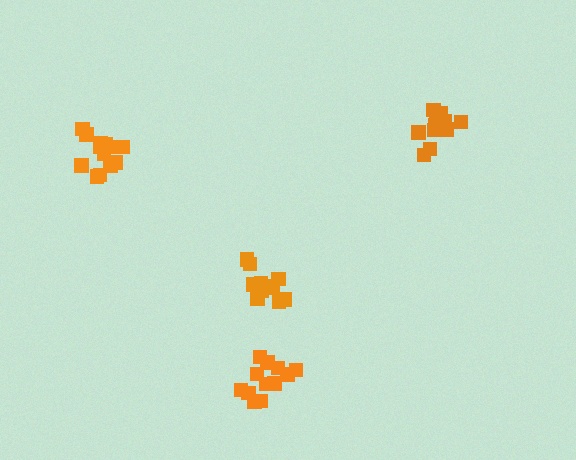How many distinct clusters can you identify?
There are 4 distinct clusters.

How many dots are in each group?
Group 1: 12 dots, Group 2: 14 dots, Group 3: 12 dots, Group 4: 13 dots (51 total).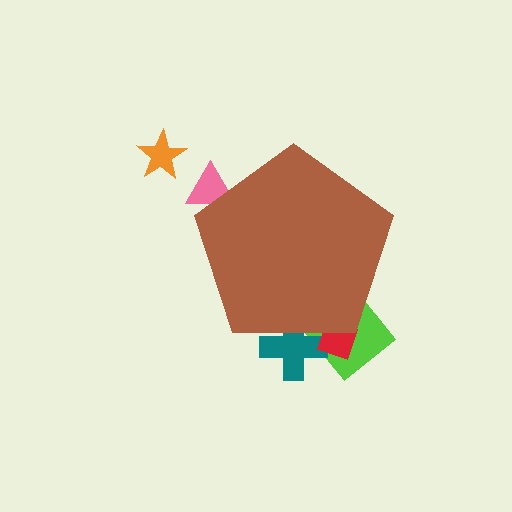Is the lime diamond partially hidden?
Yes, the lime diamond is partially hidden behind the brown pentagon.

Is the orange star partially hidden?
No, the orange star is fully visible.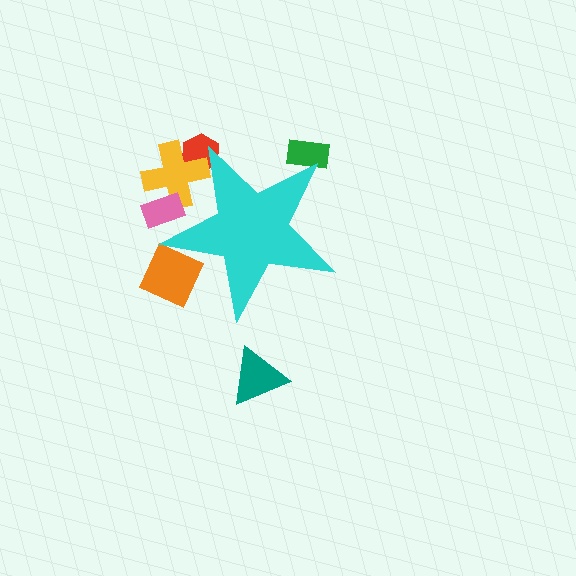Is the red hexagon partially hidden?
Yes, the red hexagon is partially hidden behind the cyan star.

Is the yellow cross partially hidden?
Yes, the yellow cross is partially hidden behind the cyan star.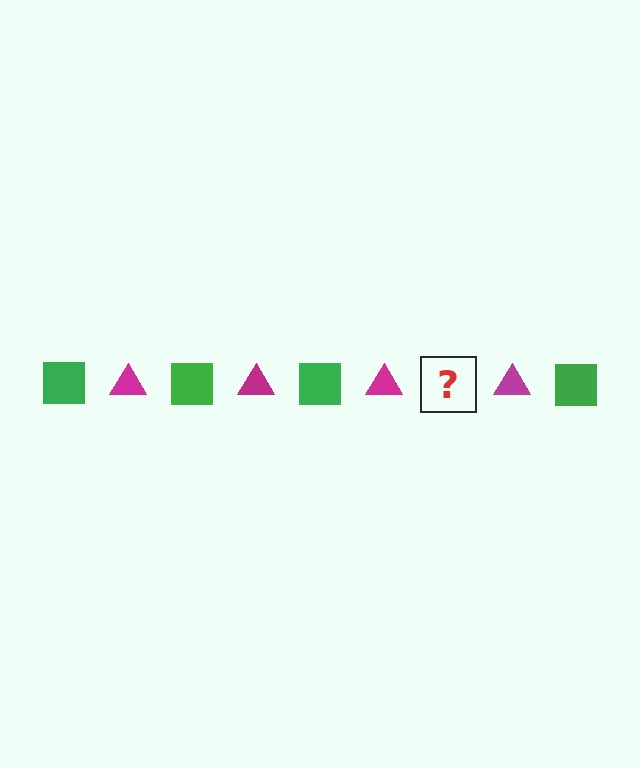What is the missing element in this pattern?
The missing element is a green square.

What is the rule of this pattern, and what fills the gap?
The rule is that the pattern alternates between green square and magenta triangle. The gap should be filled with a green square.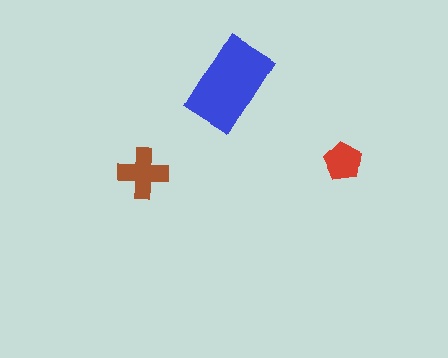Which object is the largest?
The blue rectangle.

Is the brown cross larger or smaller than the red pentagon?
Larger.